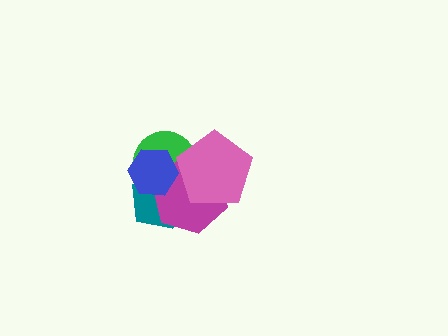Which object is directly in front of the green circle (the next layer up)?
The magenta hexagon is directly in front of the green circle.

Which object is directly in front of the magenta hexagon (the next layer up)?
The pink pentagon is directly in front of the magenta hexagon.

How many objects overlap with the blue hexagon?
3 objects overlap with the blue hexagon.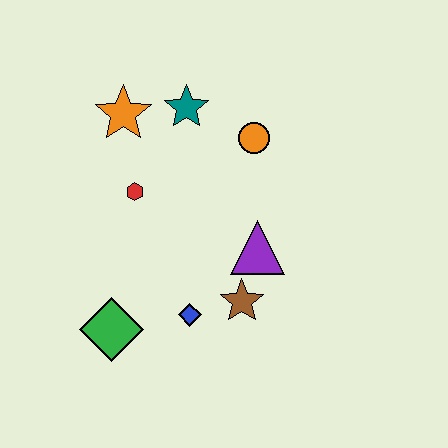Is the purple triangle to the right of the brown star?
Yes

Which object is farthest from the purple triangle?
The orange star is farthest from the purple triangle.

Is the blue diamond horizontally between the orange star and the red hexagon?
No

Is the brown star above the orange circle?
No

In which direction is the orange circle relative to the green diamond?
The orange circle is above the green diamond.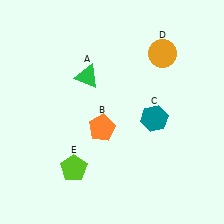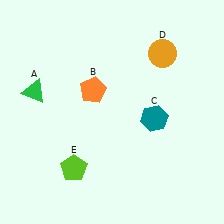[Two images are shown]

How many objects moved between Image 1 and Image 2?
2 objects moved between the two images.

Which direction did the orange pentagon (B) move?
The orange pentagon (B) moved up.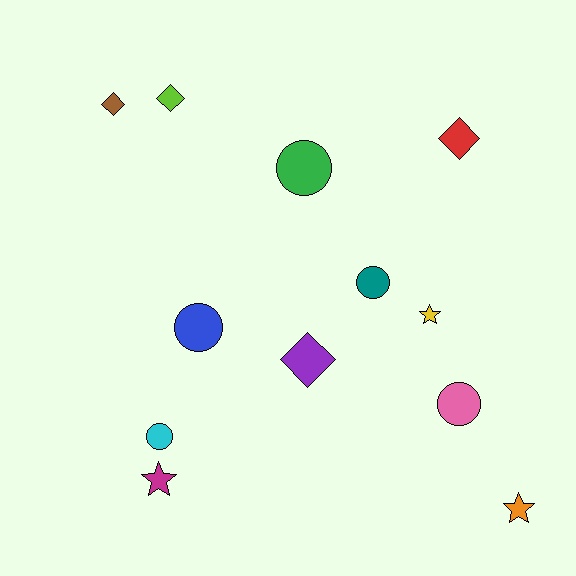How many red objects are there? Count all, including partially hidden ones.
There is 1 red object.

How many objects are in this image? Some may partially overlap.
There are 12 objects.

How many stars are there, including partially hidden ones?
There are 3 stars.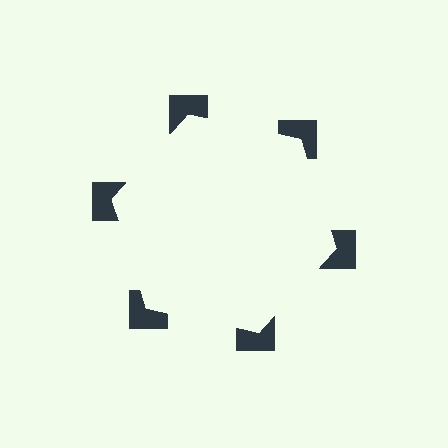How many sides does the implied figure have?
6 sides.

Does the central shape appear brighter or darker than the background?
It typically appears slightly brighter than the background, even though no actual brightness change is drawn.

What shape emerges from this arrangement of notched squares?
An illusory hexagon — its edges are inferred from the aligned wedge cuts in the notched squares, not physically drawn.